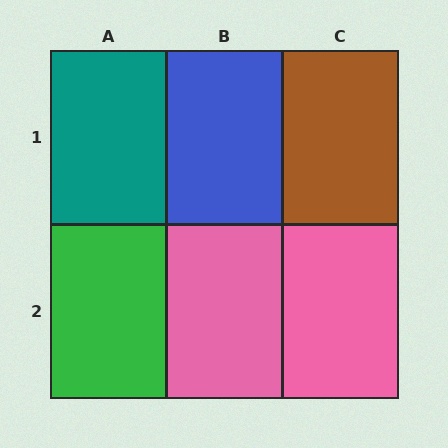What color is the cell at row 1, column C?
Brown.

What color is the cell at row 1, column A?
Teal.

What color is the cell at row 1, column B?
Blue.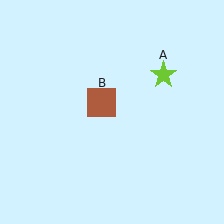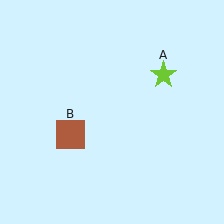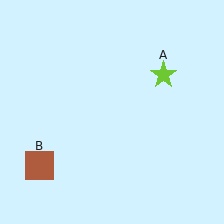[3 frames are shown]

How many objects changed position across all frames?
1 object changed position: brown square (object B).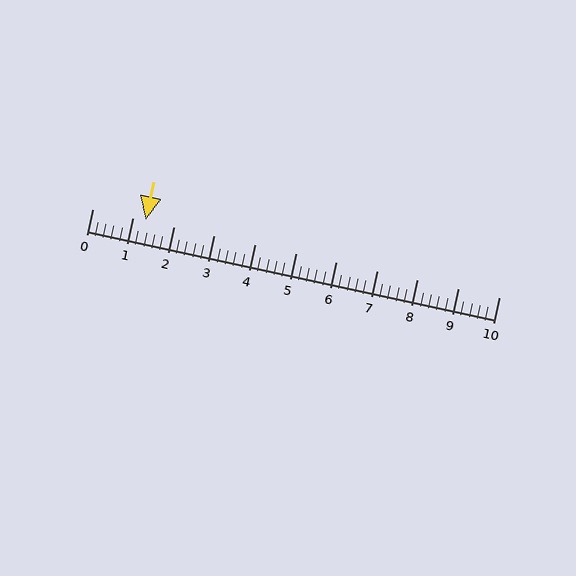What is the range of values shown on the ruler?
The ruler shows values from 0 to 10.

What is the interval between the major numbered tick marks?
The major tick marks are spaced 1 units apart.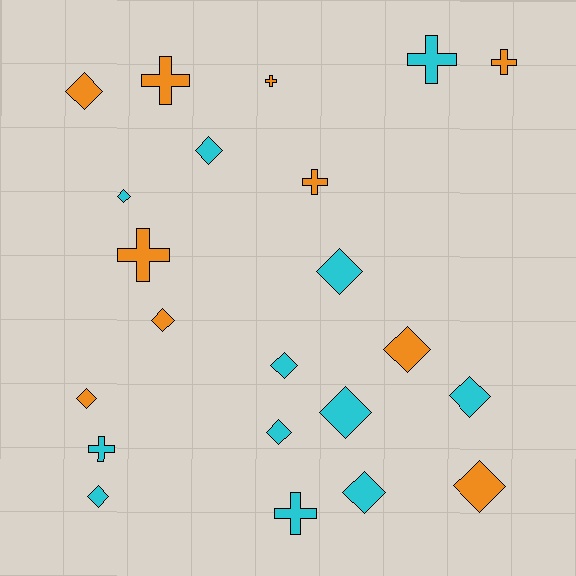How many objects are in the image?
There are 22 objects.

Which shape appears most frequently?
Diamond, with 14 objects.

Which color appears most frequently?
Cyan, with 12 objects.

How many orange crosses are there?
There are 5 orange crosses.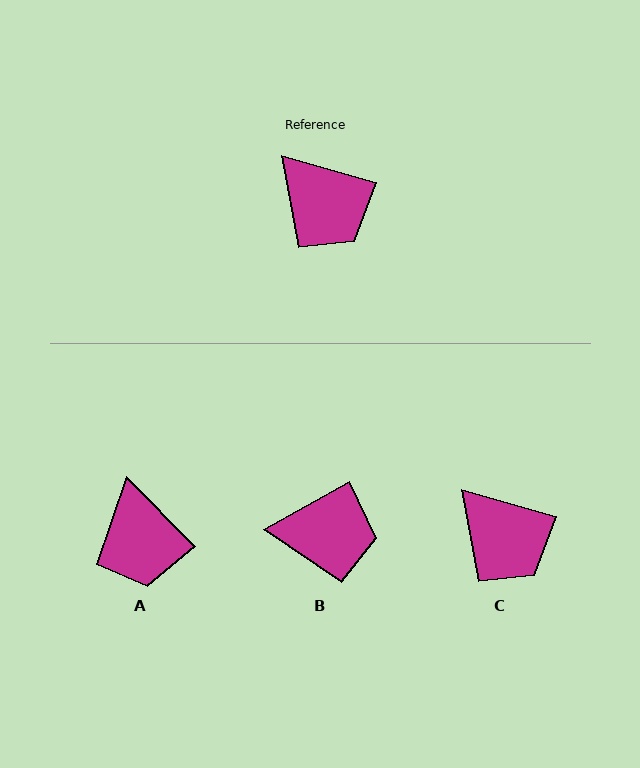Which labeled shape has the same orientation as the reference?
C.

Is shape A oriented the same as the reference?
No, it is off by about 30 degrees.